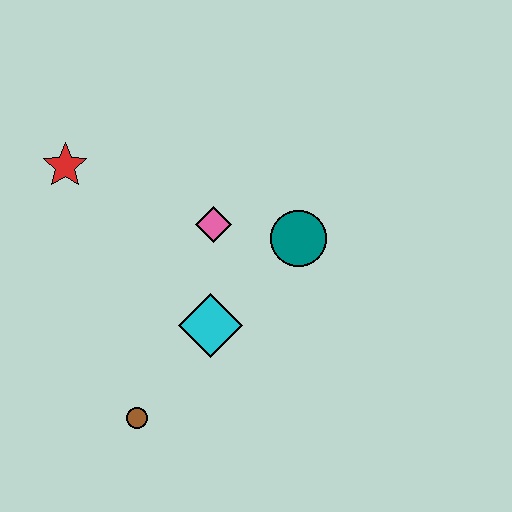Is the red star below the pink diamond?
No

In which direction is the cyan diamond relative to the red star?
The cyan diamond is below the red star.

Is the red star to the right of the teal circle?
No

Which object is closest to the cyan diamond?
The pink diamond is closest to the cyan diamond.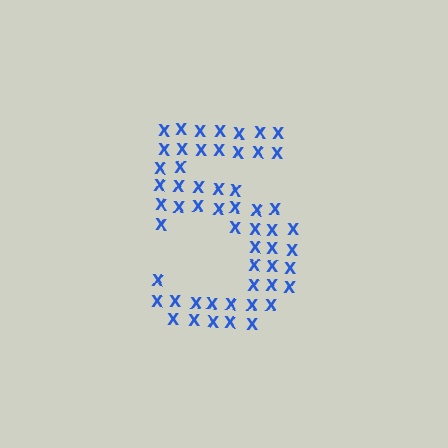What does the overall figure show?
The overall figure shows the digit 5.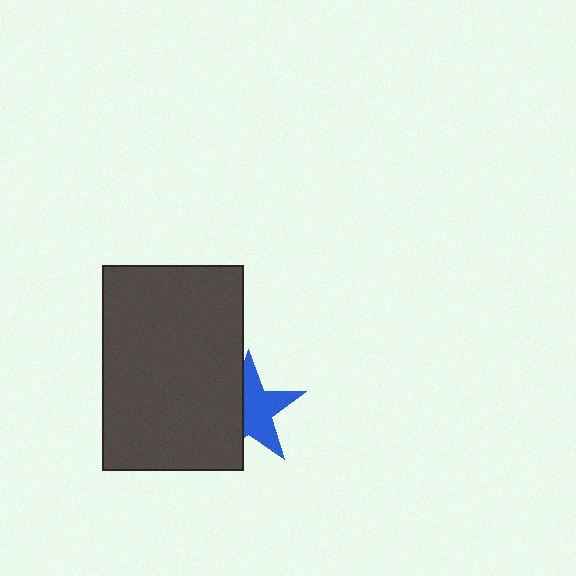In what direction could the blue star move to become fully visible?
The blue star could move right. That would shift it out from behind the dark gray rectangle entirely.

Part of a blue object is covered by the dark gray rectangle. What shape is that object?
It is a star.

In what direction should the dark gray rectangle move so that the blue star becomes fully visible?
The dark gray rectangle should move left. That is the shortest direction to clear the overlap and leave the blue star fully visible.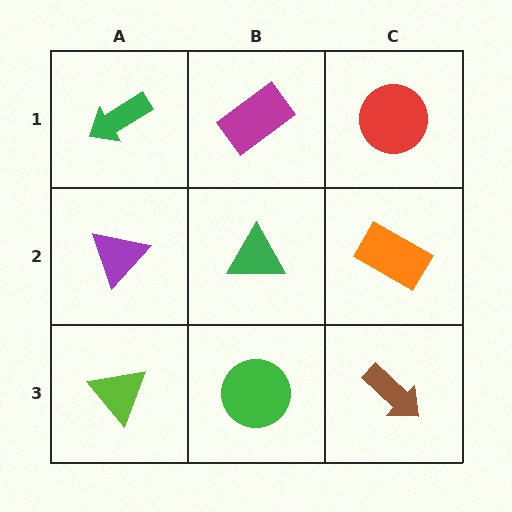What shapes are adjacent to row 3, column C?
An orange rectangle (row 2, column C), a green circle (row 3, column B).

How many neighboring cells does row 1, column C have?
2.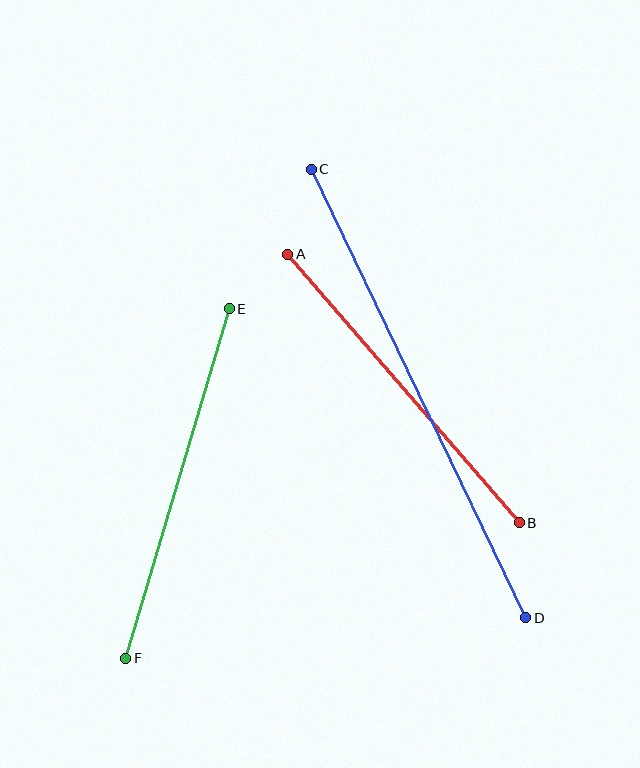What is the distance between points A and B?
The distance is approximately 355 pixels.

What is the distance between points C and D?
The distance is approximately 497 pixels.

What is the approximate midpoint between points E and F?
The midpoint is at approximately (177, 484) pixels.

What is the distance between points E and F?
The distance is approximately 365 pixels.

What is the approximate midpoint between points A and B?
The midpoint is at approximately (404, 389) pixels.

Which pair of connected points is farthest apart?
Points C and D are farthest apart.